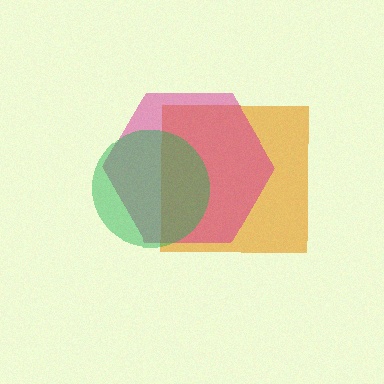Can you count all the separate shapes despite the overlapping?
Yes, there are 3 separate shapes.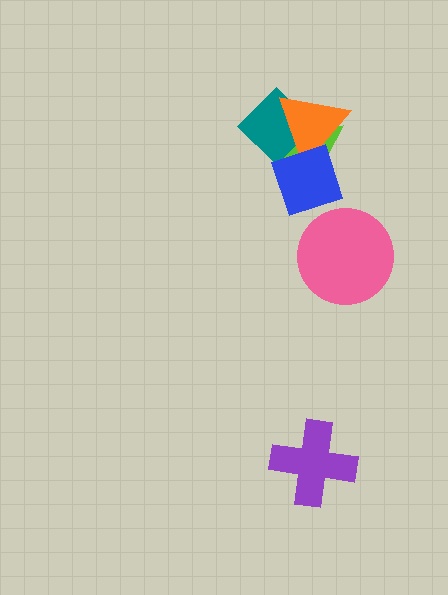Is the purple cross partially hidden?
No, no other shape covers it.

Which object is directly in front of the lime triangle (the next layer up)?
The teal diamond is directly in front of the lime triangle.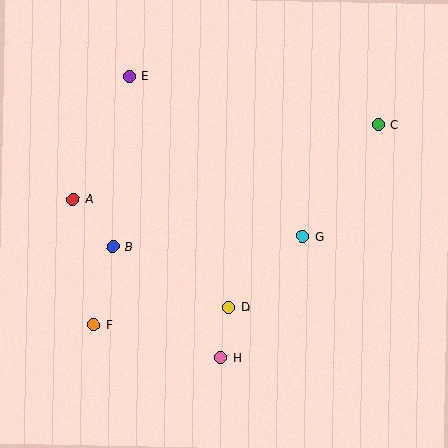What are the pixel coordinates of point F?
Point F is at (94, 324).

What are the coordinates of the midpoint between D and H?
The midpoint between D and H is at (225, 333).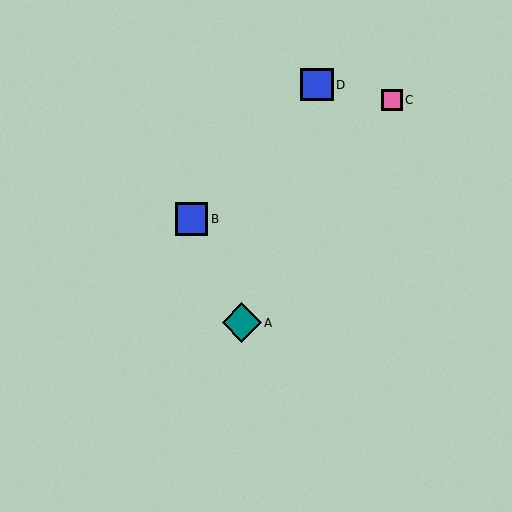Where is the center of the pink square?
The center of the pink square is at (392, 100).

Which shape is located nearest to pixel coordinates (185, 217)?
The blue square (labeled B) at (191, 219) is nearest to that location.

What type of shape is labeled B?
Shape B is a blue square.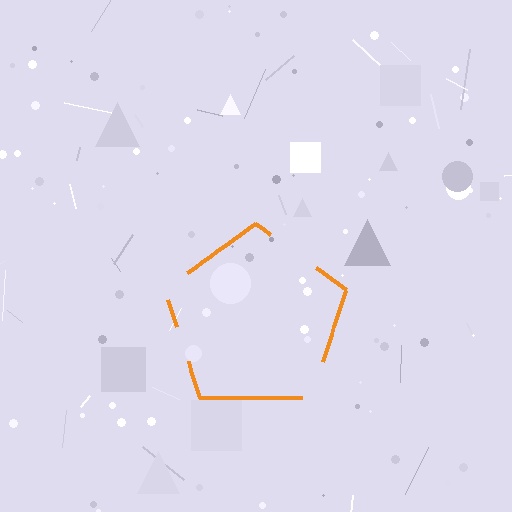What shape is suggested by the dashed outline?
The dashed outline suggests a pentagon.